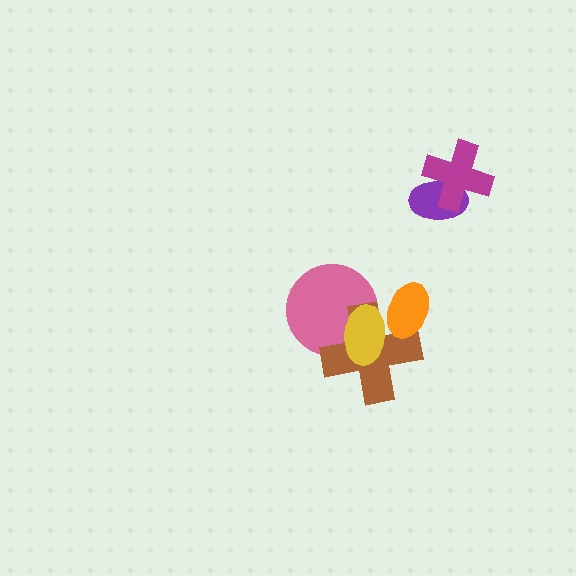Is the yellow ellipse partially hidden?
No, no other shape covers it.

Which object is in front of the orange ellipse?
The yellow ellipse is in front of the orange ellipse.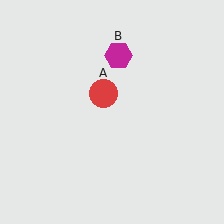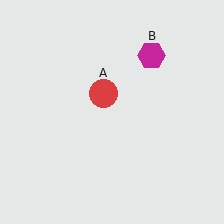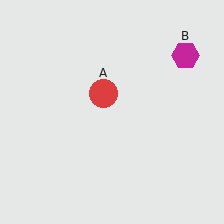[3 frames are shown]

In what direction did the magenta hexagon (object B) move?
The magenta hexagon (object B) moved right.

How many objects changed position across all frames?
1 object changed position: magenta hexagon (object B).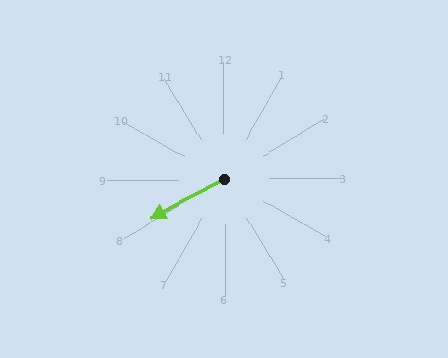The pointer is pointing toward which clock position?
Roughly 8 o'clock.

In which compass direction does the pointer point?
Southwest.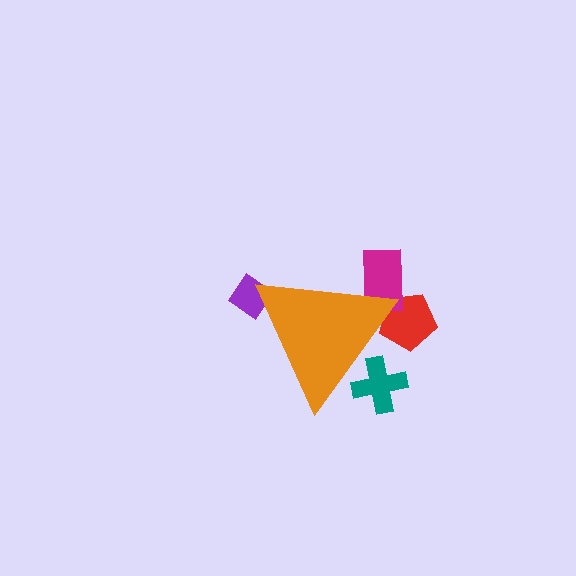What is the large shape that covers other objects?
An orange triangle.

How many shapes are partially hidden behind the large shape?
4 shapes are partially hidden.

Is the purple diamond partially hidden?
Yes, the purple diamond is partially hidden behind the orange triangle.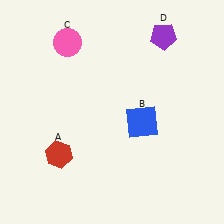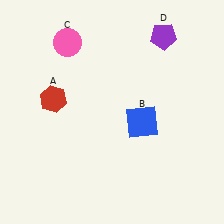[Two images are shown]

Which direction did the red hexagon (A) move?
The red hexagon (A) moved up.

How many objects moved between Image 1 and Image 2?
1 object moved between the two images.